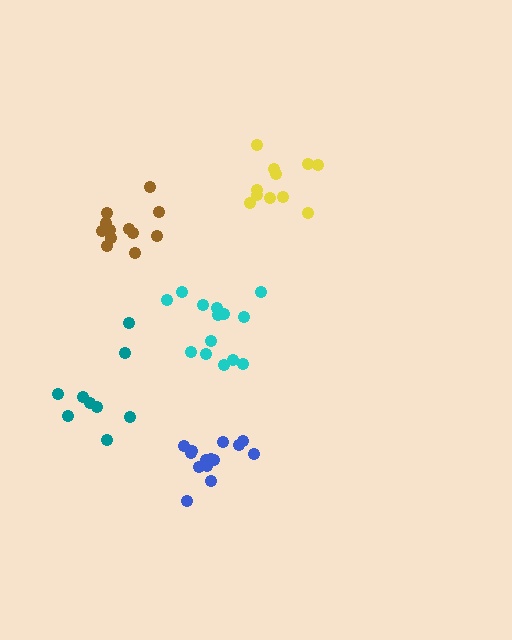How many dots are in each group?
Group 1: 14 dots, Group 2: 9 dots, Group 3: 14 dots, Group 4: 11 dots, Group 5: 12 dots (60 total).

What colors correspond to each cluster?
The clusters are colored: cyan, teal, blue, yellow, brown.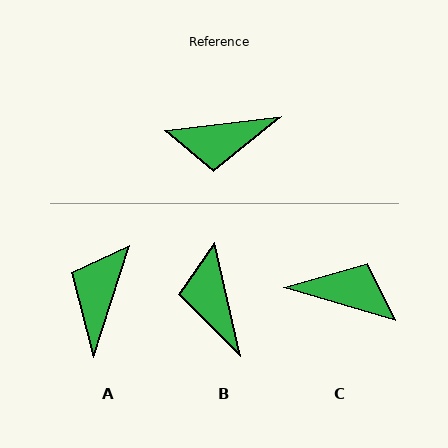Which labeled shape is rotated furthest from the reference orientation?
C, about 156 degrees away.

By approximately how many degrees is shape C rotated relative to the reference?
Approximately 156 degrees counter-clockwise.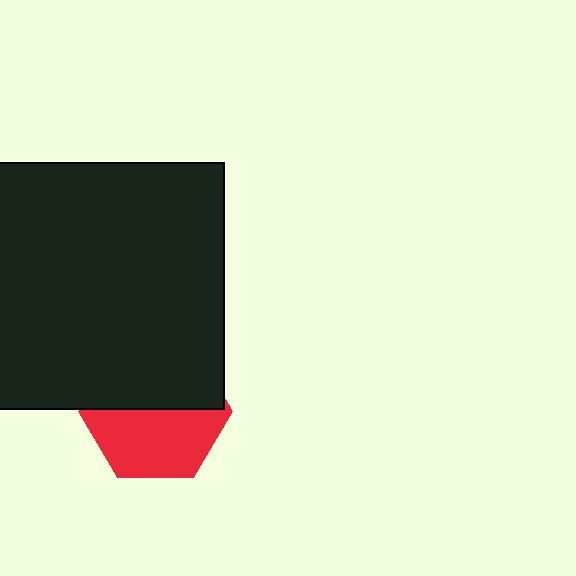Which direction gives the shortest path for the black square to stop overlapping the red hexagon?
Moving up gives the shortest separation.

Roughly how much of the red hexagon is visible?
About half of it is visible (roughly 52%).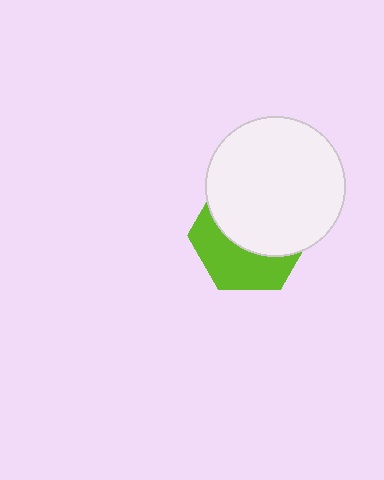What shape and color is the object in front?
The object in front is a white circle.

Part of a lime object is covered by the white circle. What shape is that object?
It is a hexagon.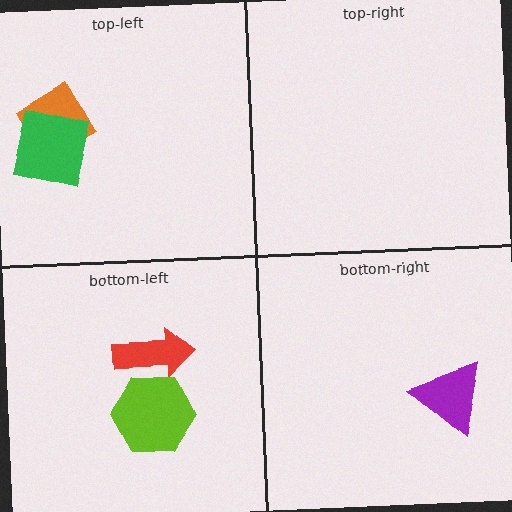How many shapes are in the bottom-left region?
2.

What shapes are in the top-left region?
The orange diamond, the green square.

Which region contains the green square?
The top-left region.